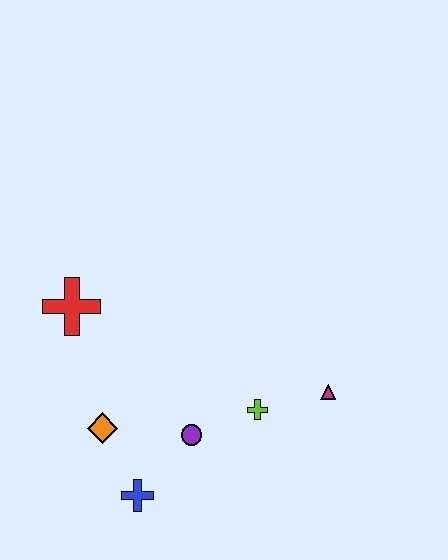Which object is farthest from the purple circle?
The red cross is farthest from the purple circle.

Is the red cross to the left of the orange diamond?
Yes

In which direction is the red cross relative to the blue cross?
The red cross is above the blue cross.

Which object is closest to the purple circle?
The lime cross is closest to the purple circle.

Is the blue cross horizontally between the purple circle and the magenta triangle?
No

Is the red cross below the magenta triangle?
No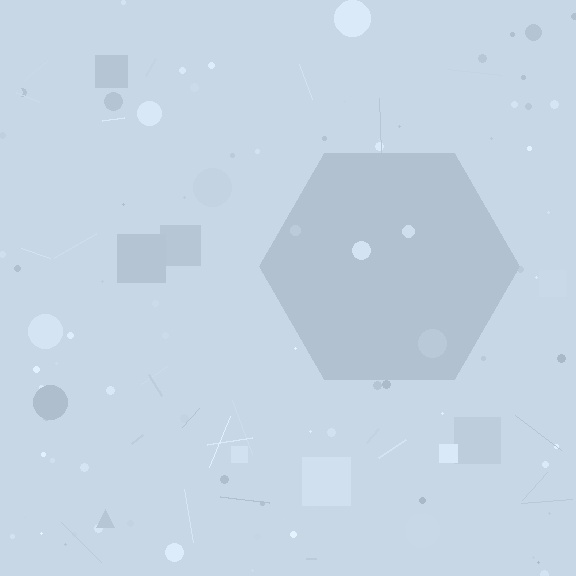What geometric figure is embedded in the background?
A hexagon is embedded in the background.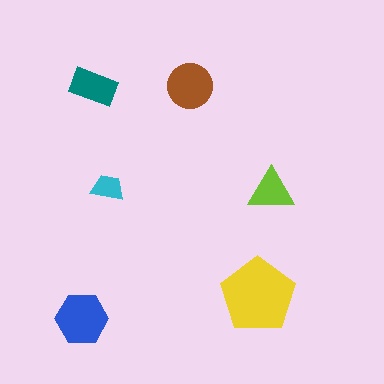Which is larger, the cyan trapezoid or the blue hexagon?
The blue hexagon.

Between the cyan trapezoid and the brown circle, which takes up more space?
The brown circle.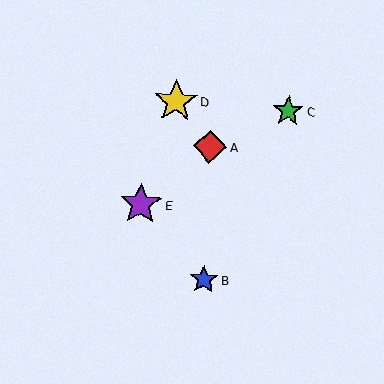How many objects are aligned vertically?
2 objects (A, B) are aligned vertically.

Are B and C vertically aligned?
No, B is at x≈204 and C is at x≈288.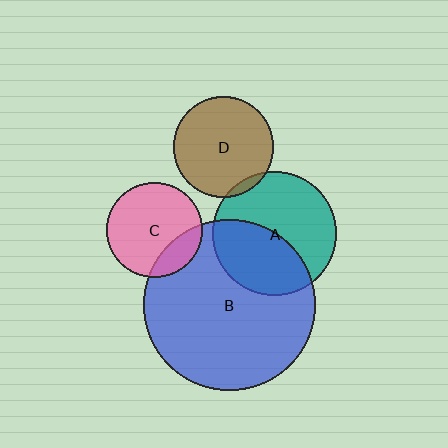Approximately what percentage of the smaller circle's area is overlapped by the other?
Approximately 20%.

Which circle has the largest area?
Circle B (blue).